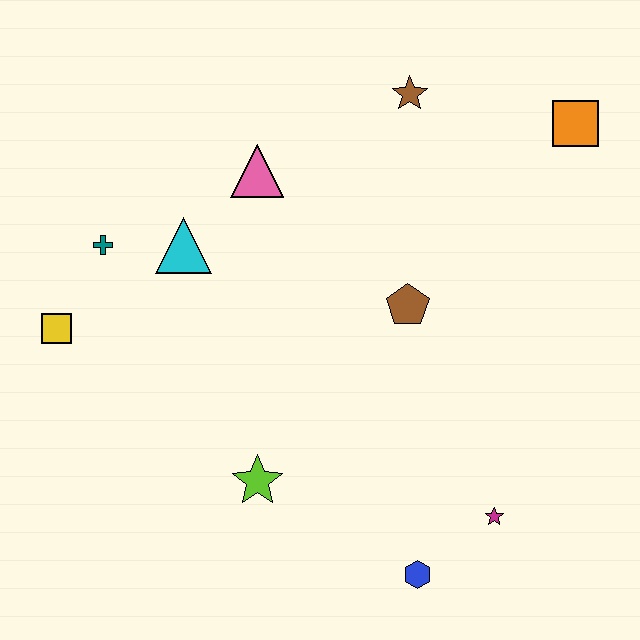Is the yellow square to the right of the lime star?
No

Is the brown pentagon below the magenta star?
No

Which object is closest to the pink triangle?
The cyan triangle is closest to the pink triangle.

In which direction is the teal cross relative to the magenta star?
The teal cross is to the left of the magenta star.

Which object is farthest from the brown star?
The blue hexagon is farthest from the brown star.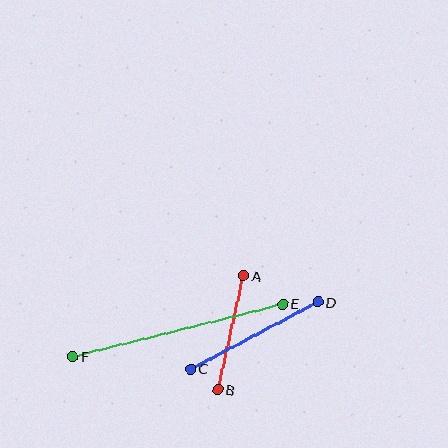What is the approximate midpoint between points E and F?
The midpoint is at approximately (178, 330) pixels.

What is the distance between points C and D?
The distance is approximately 144 pixels.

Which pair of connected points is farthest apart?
Points E and F are farthest apart.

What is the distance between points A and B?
The distance is approximately 117 pixels.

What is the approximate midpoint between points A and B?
The midpoint is at approximately (231, 333) pixels.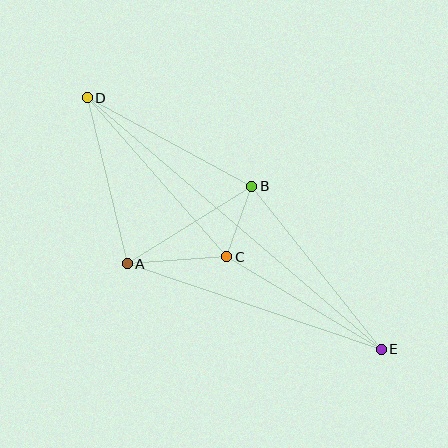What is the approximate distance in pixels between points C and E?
The distance between C and E is approximately 180 pixels.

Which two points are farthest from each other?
Points D and E are farthest from each other.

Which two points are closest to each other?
Points B and C are closest to each other.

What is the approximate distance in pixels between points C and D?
The distance between C and D is approximately 212 pixels.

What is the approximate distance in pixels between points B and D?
The distance between B and D is approximately 187 pixels.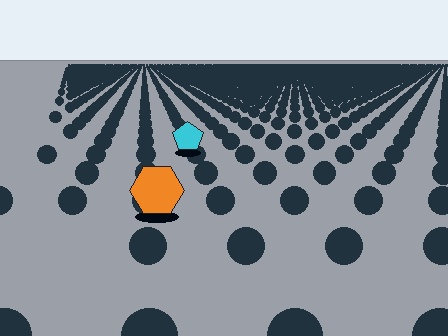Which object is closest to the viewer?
The orange hexagon is closest. The texture marks near it are larger and more spread out.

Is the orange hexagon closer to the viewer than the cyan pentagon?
Yes. The orange hexagon is closer — you can tell from the texture gradient: the ground texture is coarser near it.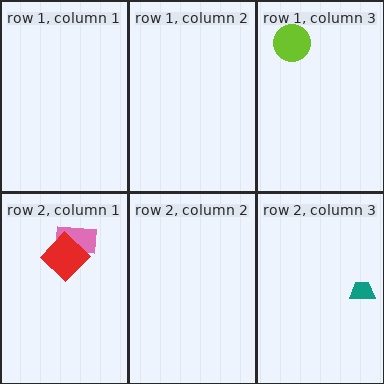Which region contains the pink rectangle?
The row 2, column 1 region.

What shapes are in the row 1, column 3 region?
The lime circle.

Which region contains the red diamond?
The row 2, column 1 region.